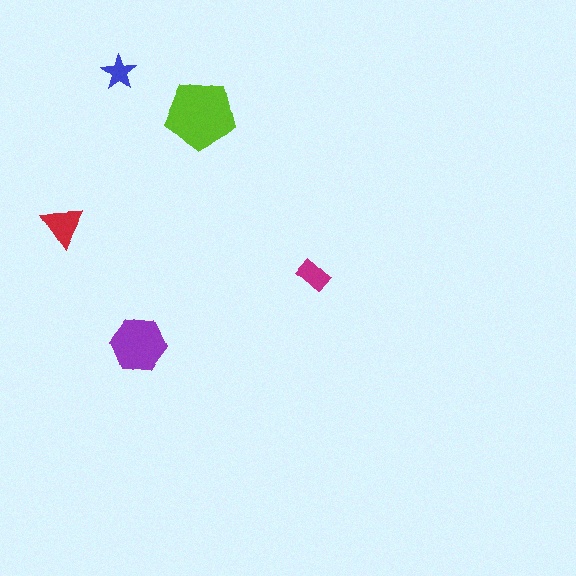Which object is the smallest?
The blue star.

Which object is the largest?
The lime pentagon.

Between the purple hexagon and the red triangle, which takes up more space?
The purple hexagon.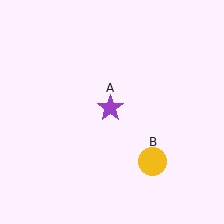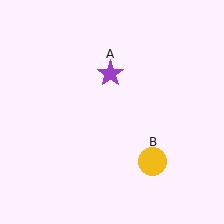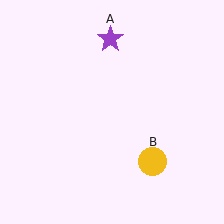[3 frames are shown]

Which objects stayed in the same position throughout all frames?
Yellow circle (object B) remained stationary.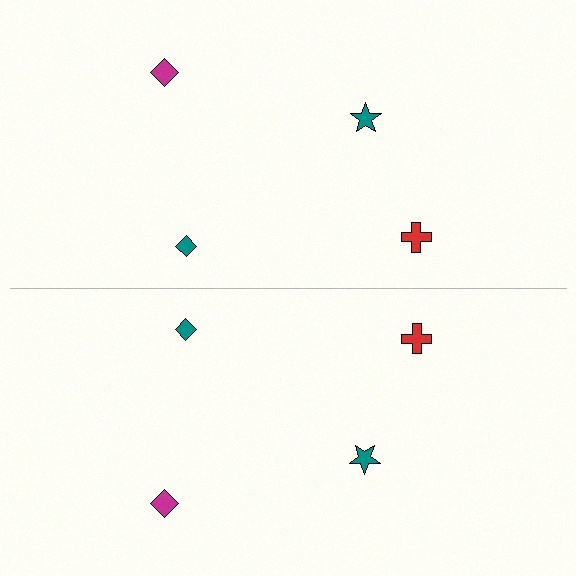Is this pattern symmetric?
Yes, this pattern has bilateral (reflection) symmetry.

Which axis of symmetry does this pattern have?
The pattern has a horizontal axis of symmetry running through the center of the image.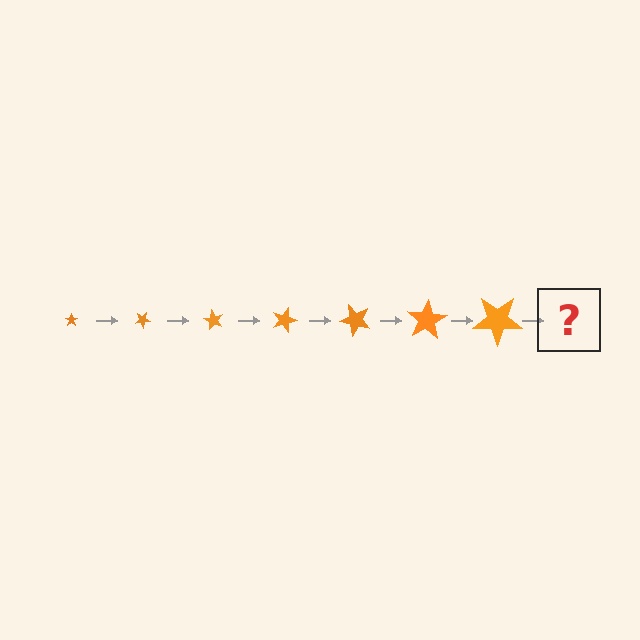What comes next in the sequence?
The next element should be a star, larger than the previous one and rotated 210 degrees from the start.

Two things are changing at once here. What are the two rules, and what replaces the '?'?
The two rules are that the star grows larger each step and it rotates 30 degrees each step. The '?' should be a star, larger than the previous one and rotated 210 degrees from the start.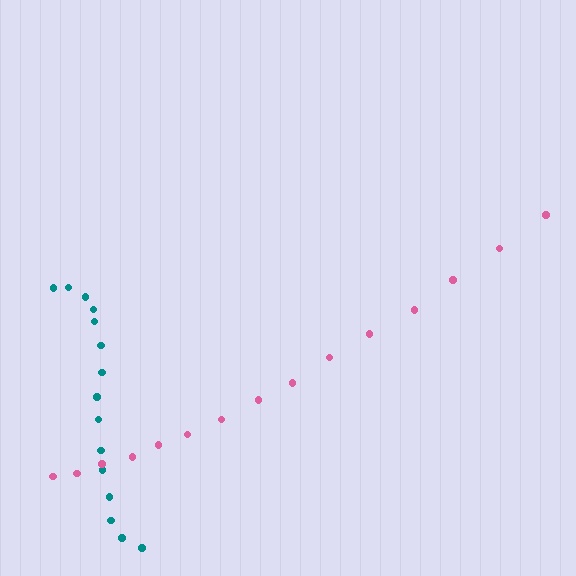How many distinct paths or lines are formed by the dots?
There are 2 distinct paths.